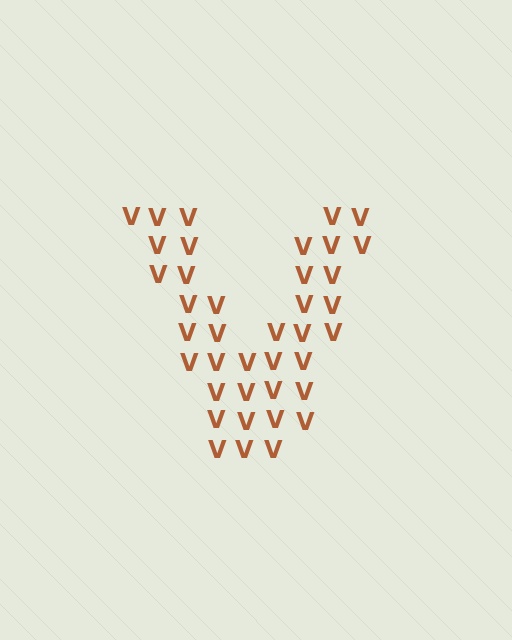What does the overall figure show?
The overall figure shows the letter V.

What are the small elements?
The small elements are letter V's.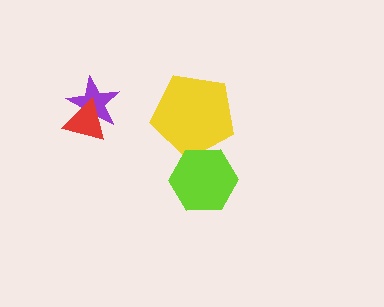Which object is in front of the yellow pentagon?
The lime hexagon is in front of the yellow pentagon.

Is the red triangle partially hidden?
No, no other shape covers it.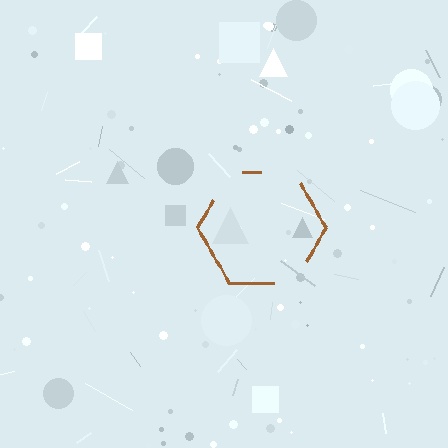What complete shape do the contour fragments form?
The contour fragments form a hexagon.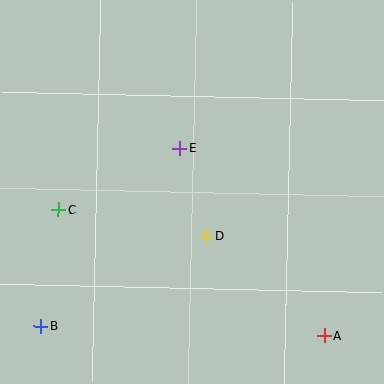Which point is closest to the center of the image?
Point E at (180, 148) is closest to the center.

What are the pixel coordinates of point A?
Point A is at (324, 336).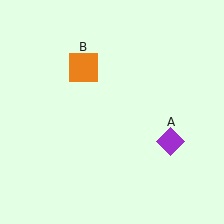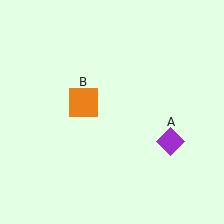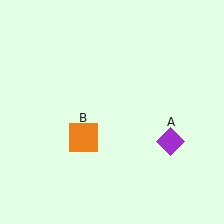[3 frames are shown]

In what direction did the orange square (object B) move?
The orange square (object B) moved down.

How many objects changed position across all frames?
1 object changed position: orange square (object B).